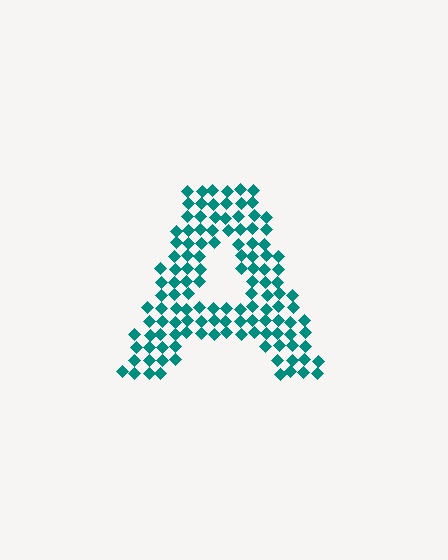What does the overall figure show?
The overall figure shows the letter A.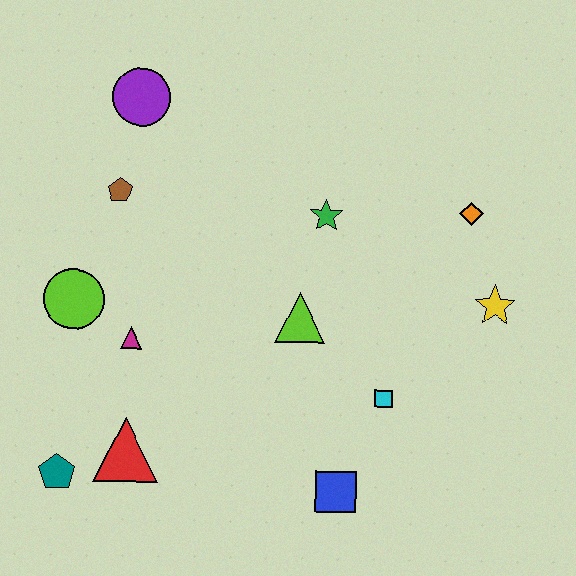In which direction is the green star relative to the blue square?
The green star is above the blue square.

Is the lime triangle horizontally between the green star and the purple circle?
Yes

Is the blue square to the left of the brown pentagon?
No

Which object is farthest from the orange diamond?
The teal pentagon is farthest from the orange diamond.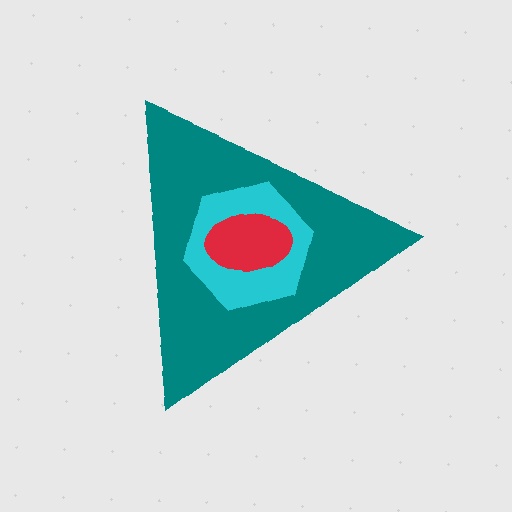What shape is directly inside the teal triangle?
The cyan hexagon.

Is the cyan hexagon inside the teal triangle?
Yes.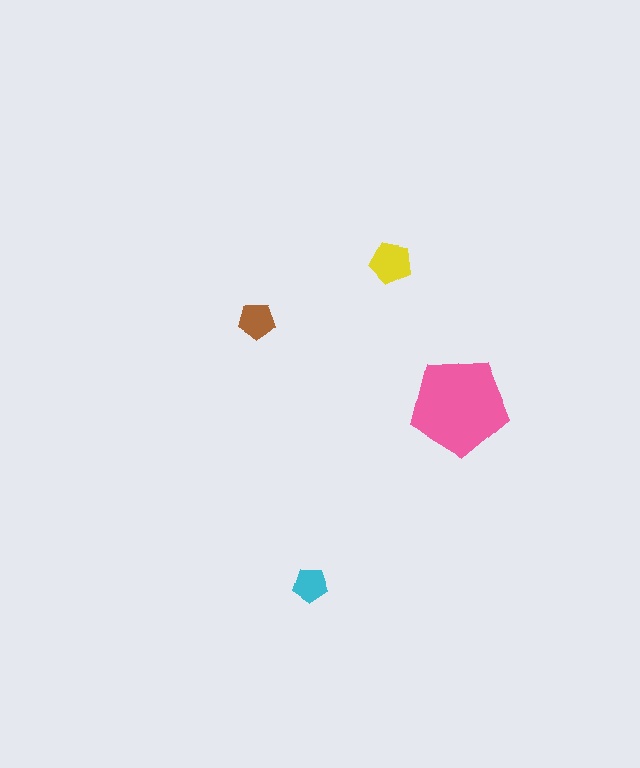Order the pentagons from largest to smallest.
the pink one, the yellow one, the brown one, the cyan one.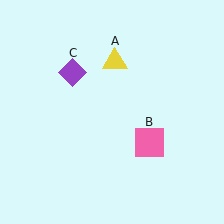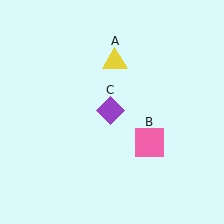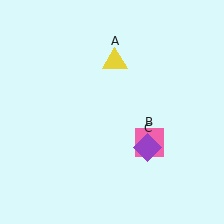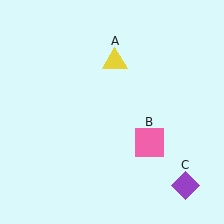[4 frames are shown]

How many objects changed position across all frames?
1 object changed position: purple diamond (object C).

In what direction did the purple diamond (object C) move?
The purple diamond (object C) moved down and to the right.